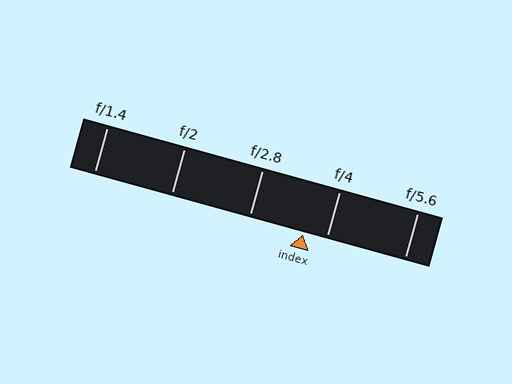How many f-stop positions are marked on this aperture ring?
There are 5 f-stop positions marked.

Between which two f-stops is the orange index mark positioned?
The index mark is between f/2.8 and f/4.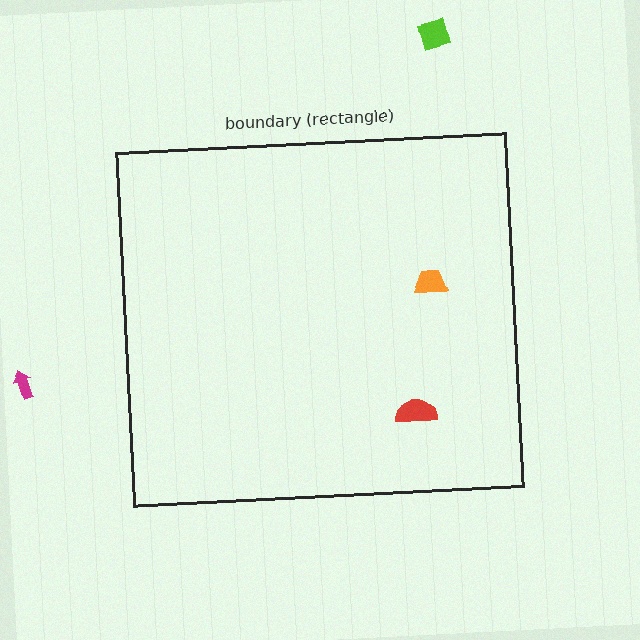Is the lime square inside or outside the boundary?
Outside.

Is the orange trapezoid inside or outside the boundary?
Inside.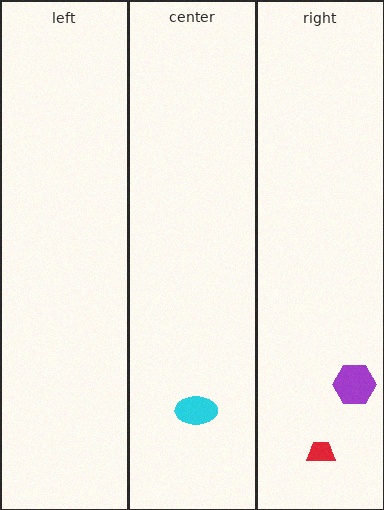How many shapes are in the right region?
2.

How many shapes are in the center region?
1.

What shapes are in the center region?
The cyan ellipse.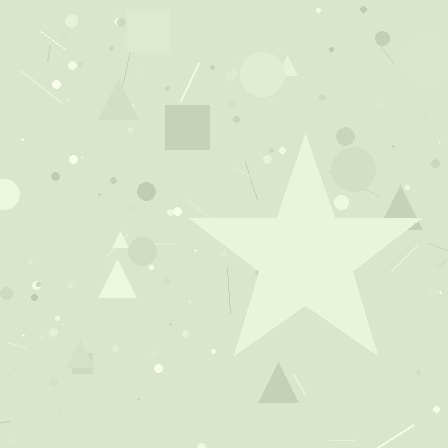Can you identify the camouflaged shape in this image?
The camouflaged shape is a star.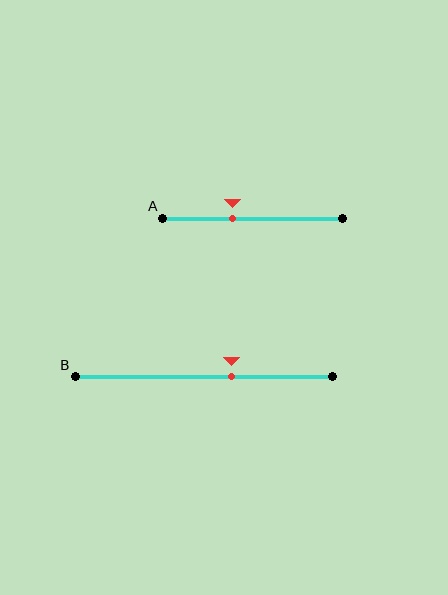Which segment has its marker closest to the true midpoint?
Segment B has its marker closest to the true midpoint.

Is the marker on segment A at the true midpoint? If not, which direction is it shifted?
No, the marker on segment A is shifted to the left by about 11% of the segment length.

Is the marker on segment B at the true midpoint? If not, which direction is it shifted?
No, the marker on segment B is shifted to the right by about 11% of the segment length.